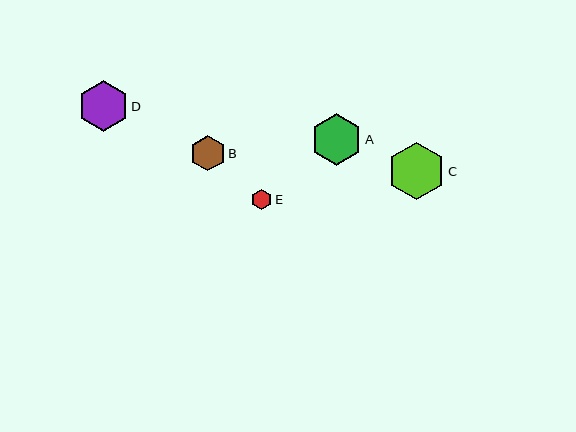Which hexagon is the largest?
Hexagon C is the largest with a size of approximately 57 pixels.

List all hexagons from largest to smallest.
From largest to smallest: C, A, D, B, E.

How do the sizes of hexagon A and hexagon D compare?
Hexagon A and hexagon D are approximately the same size.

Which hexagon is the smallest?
Hexagon E is the smallest with a size of approximately 20 pixels.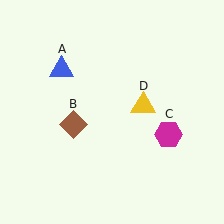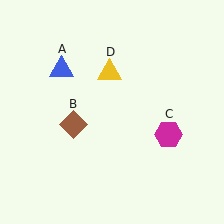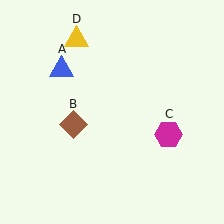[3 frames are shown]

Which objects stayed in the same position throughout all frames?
Blue triangle (object A) and brown diamond (object B) and magenta hexagon (object C) remained stationary.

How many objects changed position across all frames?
1 object changed position: yellow triangle (object D).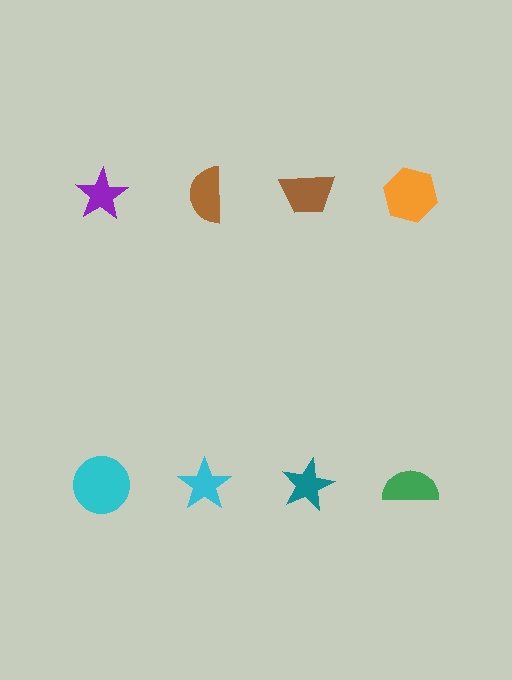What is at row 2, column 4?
A green semicircle.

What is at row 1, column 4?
An orange hexagon.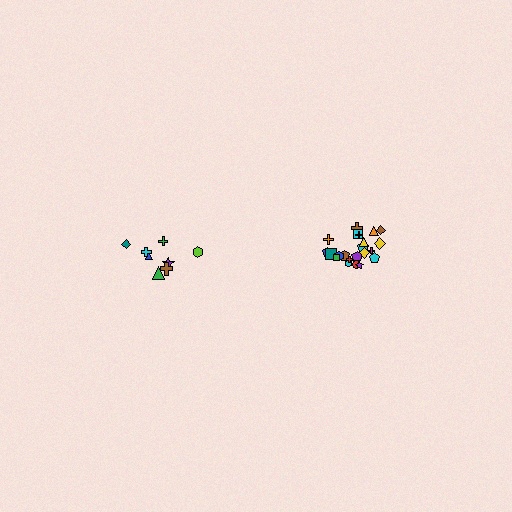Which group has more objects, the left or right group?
The right group.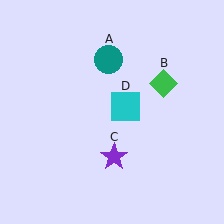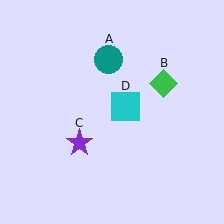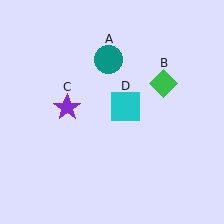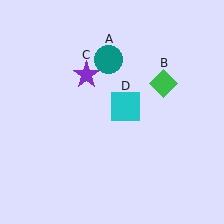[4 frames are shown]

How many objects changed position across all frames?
1 object changed position: purple star (object C).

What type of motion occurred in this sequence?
The purple star (object C) rotated clockwise around the center of the scene.